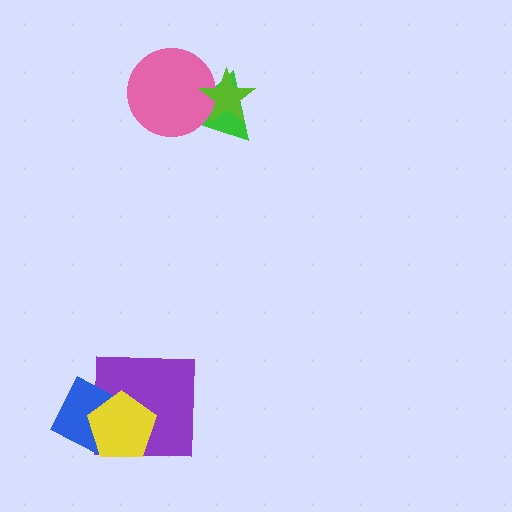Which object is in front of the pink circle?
The lime star is in front of the pink circle.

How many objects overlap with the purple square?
2 objects overlap with the purple square.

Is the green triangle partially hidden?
Yes, it is partially covered by another shape.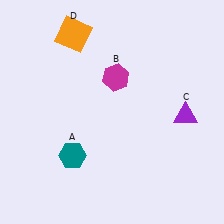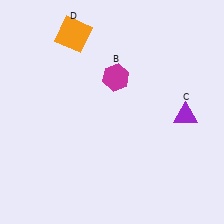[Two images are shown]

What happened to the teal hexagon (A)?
The teal hexagon (A) was removed in Image 2. It was in the bottom-left area of Image 1.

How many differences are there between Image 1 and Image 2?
There is 1 difference between the two images.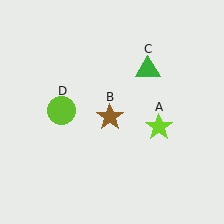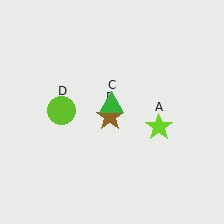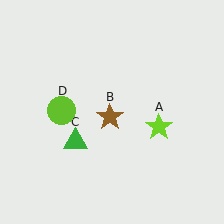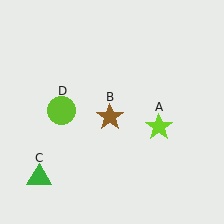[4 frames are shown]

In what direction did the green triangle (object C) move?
The green triangle (object C) moved down and to the left.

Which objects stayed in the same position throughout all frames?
Lime star (object A) and brown star (object B) and lime circle (object D) remained stationary.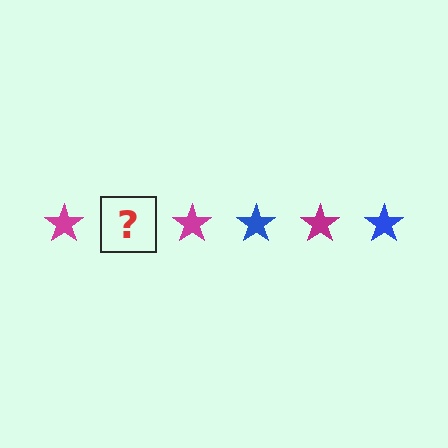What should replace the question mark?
The question mark should be replaced with a blue star.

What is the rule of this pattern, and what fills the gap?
The rule is that the pattern cycles through magenta, blue stars. The gap should be filled with a blue star.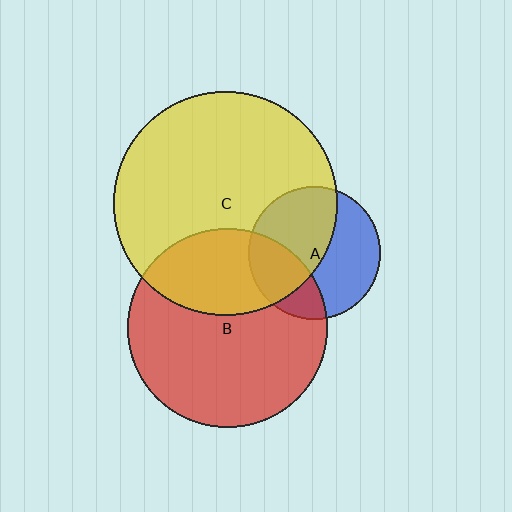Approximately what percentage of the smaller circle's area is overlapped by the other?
Approximately 35%.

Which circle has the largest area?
Circle C (yellow).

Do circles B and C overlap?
Yes.